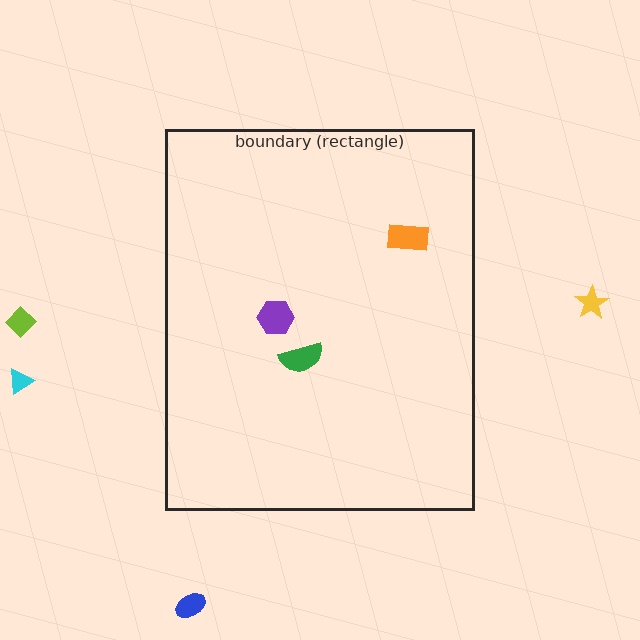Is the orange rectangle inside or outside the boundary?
Inside.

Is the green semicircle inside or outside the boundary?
Inside.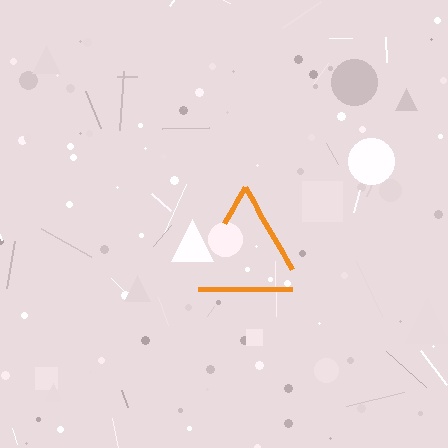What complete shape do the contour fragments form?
The contour fragments form a triangle.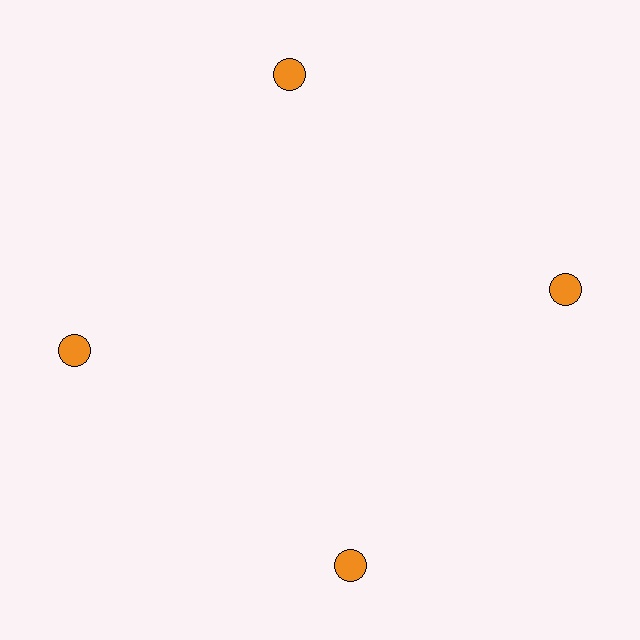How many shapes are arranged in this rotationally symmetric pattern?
There are 4 shapes, arranged in 4 groups of 1.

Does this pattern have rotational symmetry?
Yes, this pattern has 4-fold rotational symmetry. It looks the same after rotating 90 degrees around the center.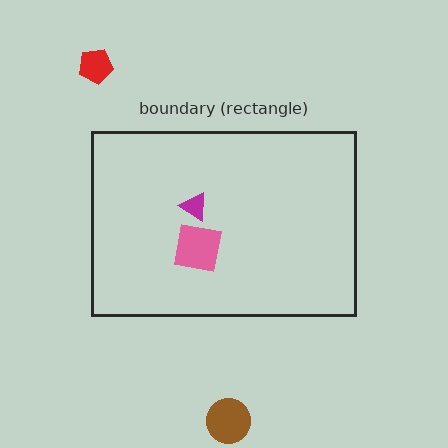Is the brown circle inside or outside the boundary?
Outside.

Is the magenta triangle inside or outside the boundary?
Inside.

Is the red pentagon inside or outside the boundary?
Outside.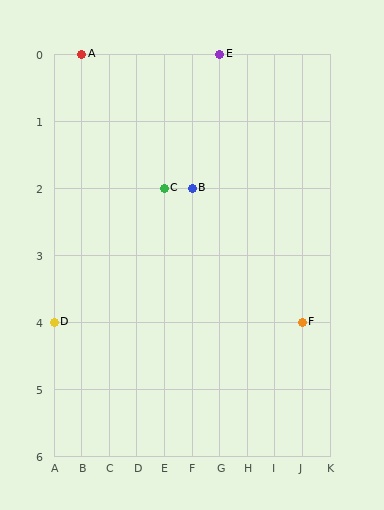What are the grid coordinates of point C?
Point C is at grid coordinates (E, 2).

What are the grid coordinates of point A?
Point A is at grid coordinates (B, 0).